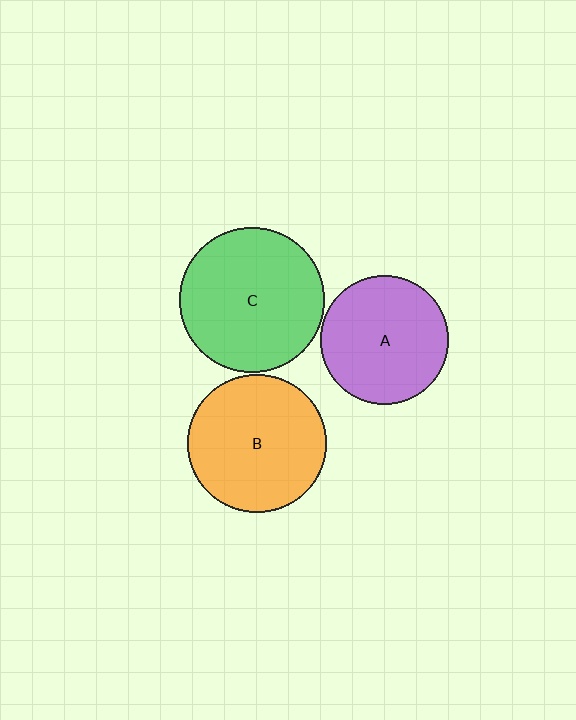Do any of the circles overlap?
No, none of the circles overlap.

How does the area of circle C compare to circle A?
Approximately 1.3 times.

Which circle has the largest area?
Circle C (green).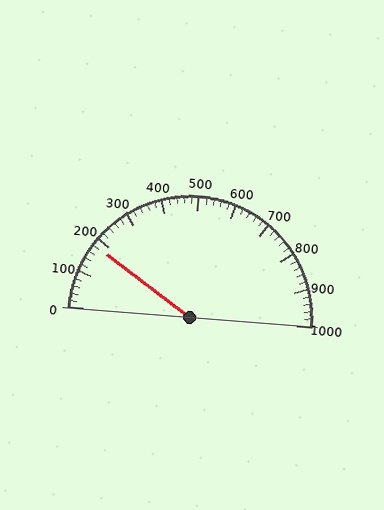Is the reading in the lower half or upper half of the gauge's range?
The reading is in the lower half of the range (0 to 1000).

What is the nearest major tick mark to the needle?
The nearest major tick mark is 200.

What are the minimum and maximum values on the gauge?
The gauge ranges from 0 to 1000.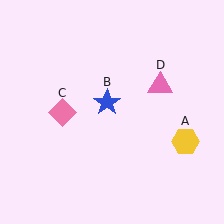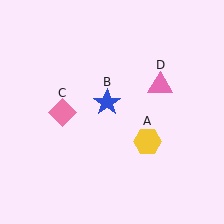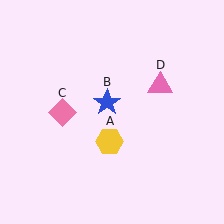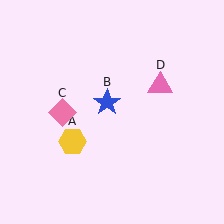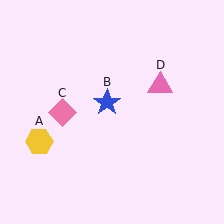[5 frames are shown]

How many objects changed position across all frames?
1 object changed position: yellow hexagon (object A).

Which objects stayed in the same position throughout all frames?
Blue star (object B) and pink diamond (object C) and pink triangle (object D) remained stationary.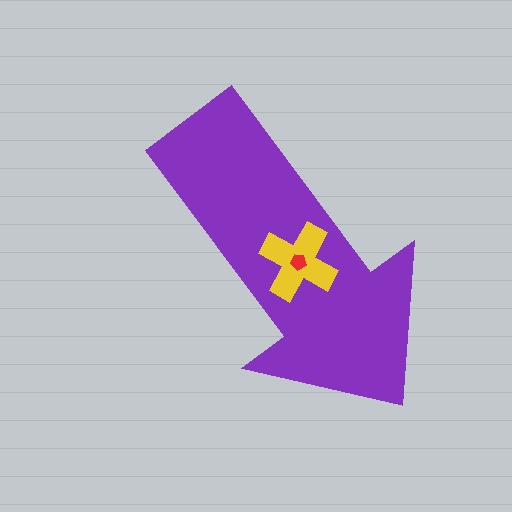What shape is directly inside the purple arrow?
The yellow cross.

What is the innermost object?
The red pentagon.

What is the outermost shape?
The purple arrow.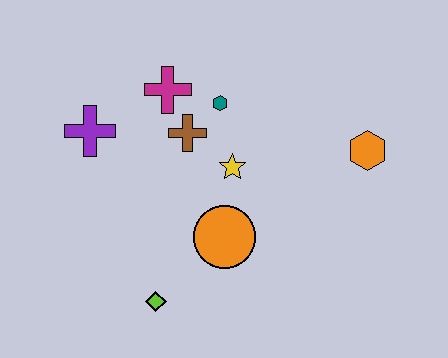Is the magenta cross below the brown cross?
No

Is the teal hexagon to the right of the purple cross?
Yes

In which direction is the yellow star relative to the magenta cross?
The yellow star is below the magenta cross.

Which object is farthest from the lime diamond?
The orange hexagon is farthest from the lime diamond.